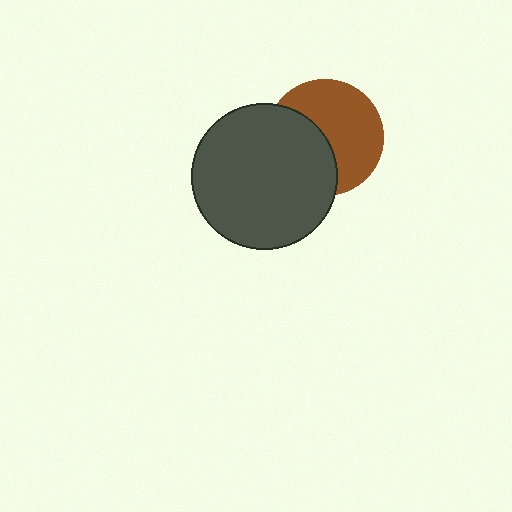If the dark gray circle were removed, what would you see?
You would see the complete brown circle.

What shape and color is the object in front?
The object in front is a dark gray circle.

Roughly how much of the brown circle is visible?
About half of it is visible (roughly 57%).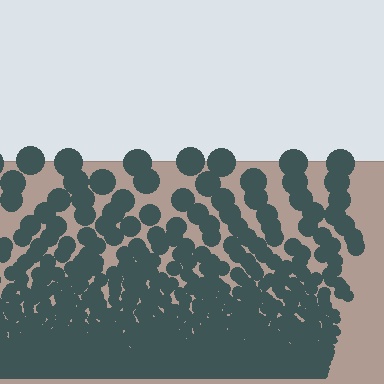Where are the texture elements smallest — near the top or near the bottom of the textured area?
Near the bottom.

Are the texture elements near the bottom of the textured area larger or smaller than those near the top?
Smaller. The gradient is inverted — elements near the bottom are smaller and denser.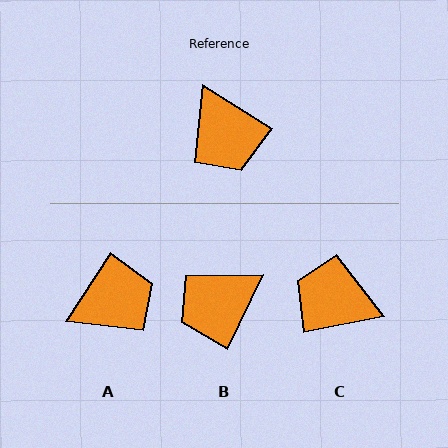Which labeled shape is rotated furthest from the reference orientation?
C, about 137 degrees away.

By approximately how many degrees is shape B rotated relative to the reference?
Approximately 84 degrees clockwise.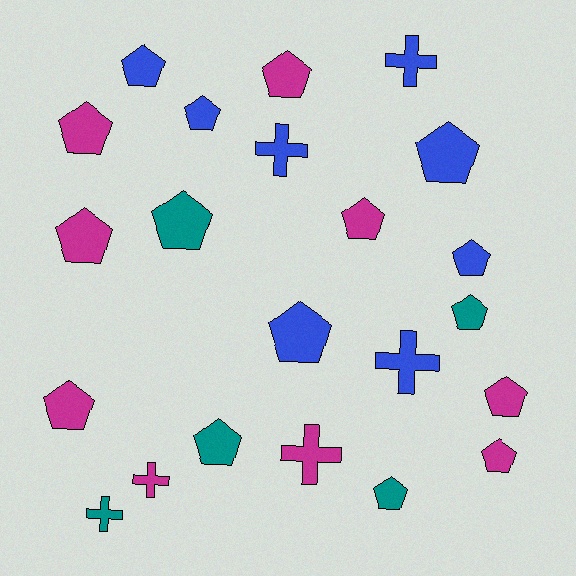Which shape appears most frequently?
Pentagon, with 16 objects.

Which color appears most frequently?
Magenta, with 9 objects.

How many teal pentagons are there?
There are 4 teal pentagons.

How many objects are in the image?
There are 22 objects.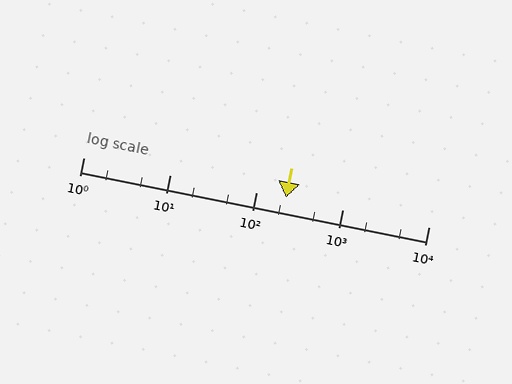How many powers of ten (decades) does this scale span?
The scale spans 4 decades, from 1 to 10000.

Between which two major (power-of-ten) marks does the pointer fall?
The pointer is between 100 and 1000.